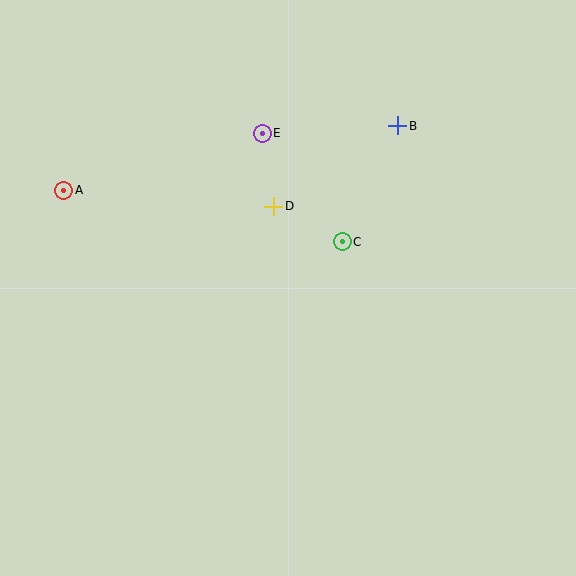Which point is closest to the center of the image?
Point C at (342, 242) is closest to the center.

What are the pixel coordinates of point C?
Point C is at (342, 242).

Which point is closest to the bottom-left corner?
Point A is closest to the bottom-left corner.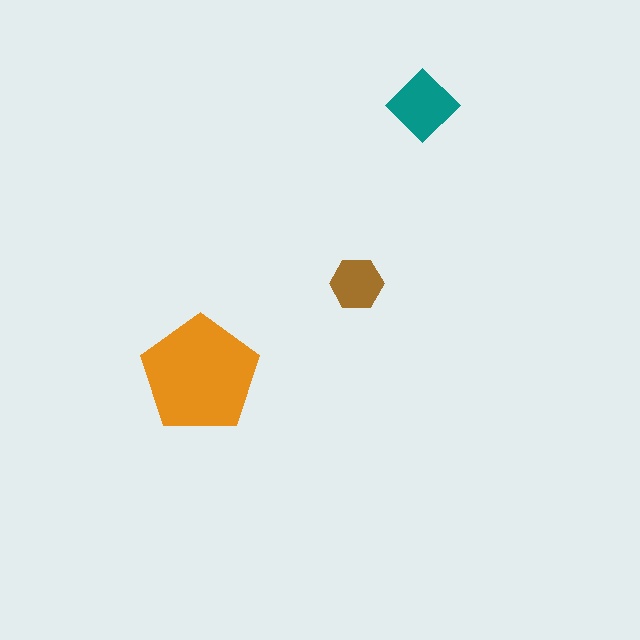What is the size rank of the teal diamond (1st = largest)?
2nd.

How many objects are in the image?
There are 3 objects in the image.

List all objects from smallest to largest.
The brown hexagon, the teal diamond, the orange pentagon.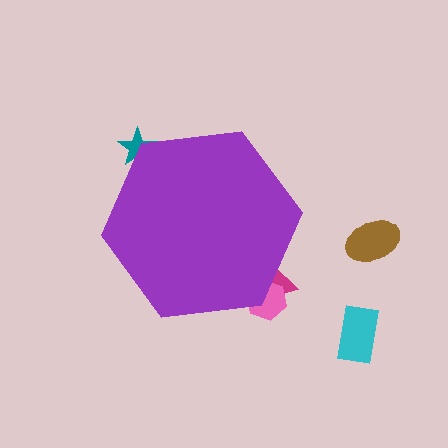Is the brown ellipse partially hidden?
No, the brown ellipse is fully visible.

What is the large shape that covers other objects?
A purple hexagon.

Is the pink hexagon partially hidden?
Yes, the pink hexagon is partially hidden behind the purple hexagon.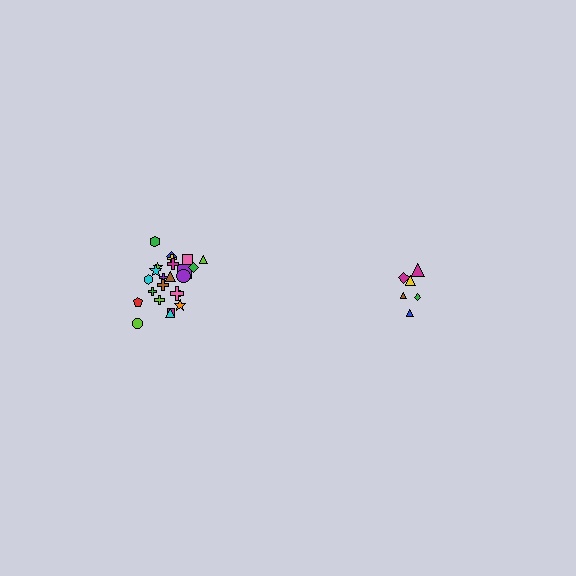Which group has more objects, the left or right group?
The left group.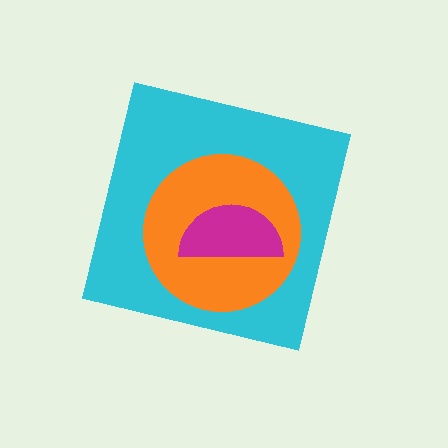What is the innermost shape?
The magenta semicircle.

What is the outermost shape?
The cyan square.